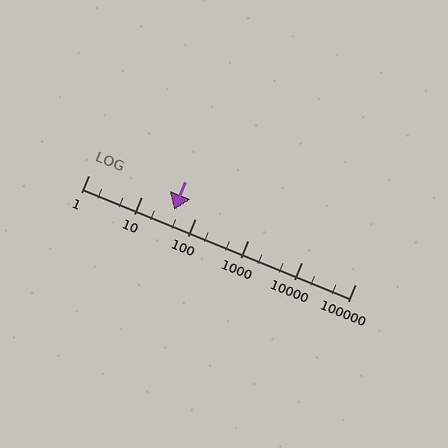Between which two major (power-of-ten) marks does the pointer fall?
The pointer is between 10 and 100.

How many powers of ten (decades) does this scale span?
The scale spans 5 decades, from 1 to 100000.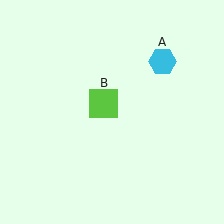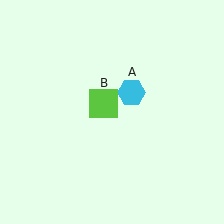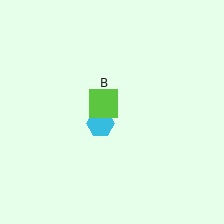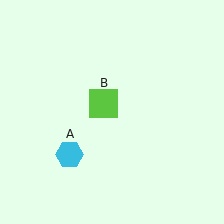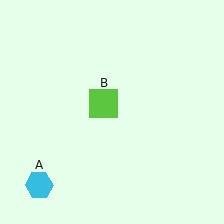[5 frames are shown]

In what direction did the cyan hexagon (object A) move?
The cyan hexagon (object A) moved down and to the left.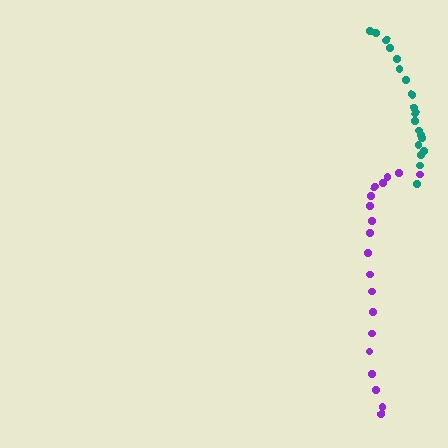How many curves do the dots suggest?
There are 2 distinct paths.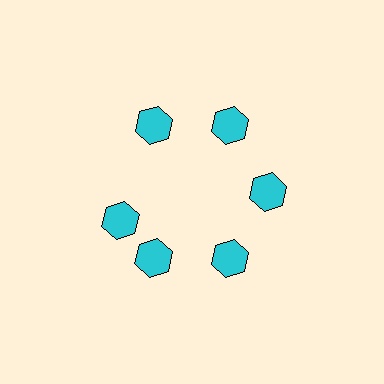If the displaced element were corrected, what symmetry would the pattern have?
It would have 6-fold rotational symmetry — the pattern would map onto itself every 60 degrees.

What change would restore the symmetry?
The symmetry would be restored by rotating it back into even spacing with its neighbors so that all 6 hexagons sit at equal angles and equal distance from the center.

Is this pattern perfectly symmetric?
No. The 6 cyan hexagons are arranged in a ring, but one element near the 9 o'clock position is rotated out of alignment along the ring, breaking the 6-fold rotational symmetry.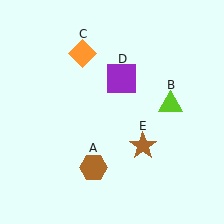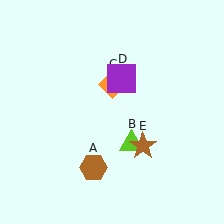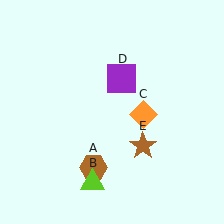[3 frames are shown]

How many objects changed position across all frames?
2 objects changed position: lime triangle (object B), orange diamond (object C).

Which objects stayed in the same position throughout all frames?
Brown hexagon (object A) and purple square (object D) and brown star (object E) remained stationary.